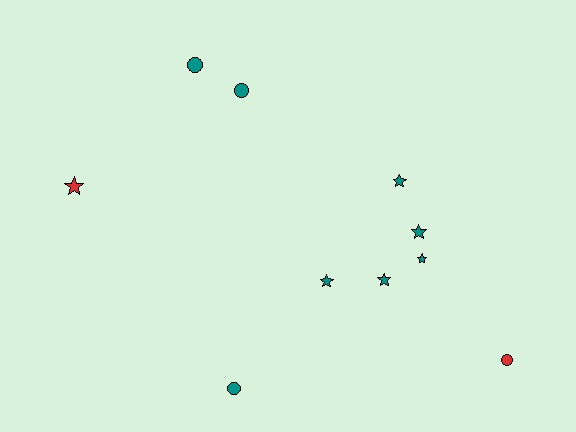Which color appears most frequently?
Teal, with 8 objects.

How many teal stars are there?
There are 5 teal stars.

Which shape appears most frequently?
Star, with 6 objects.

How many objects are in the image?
There are 10 objects.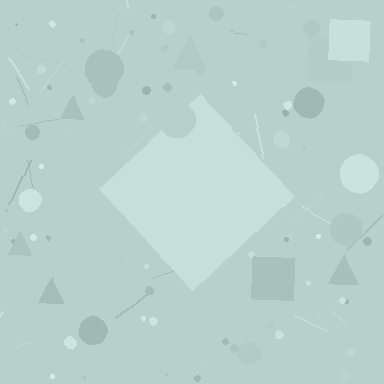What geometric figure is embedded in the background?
A diamond is embedded in the background.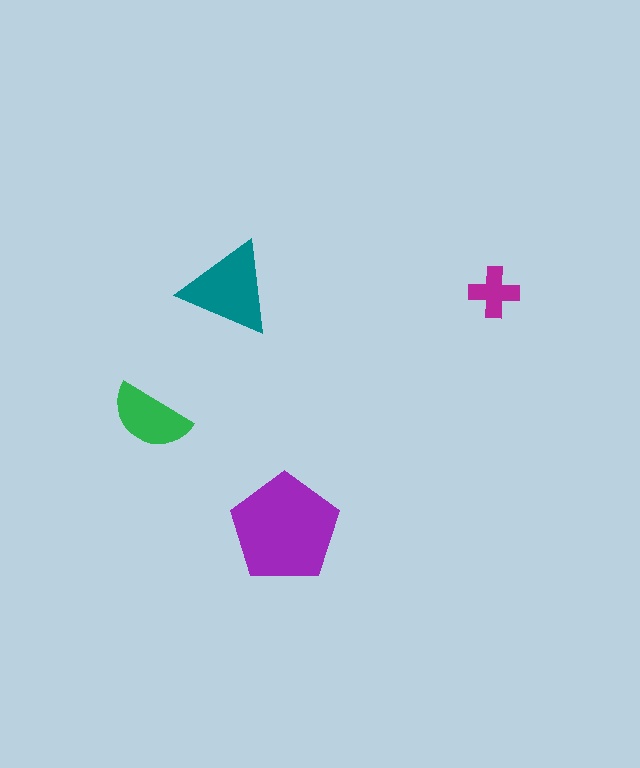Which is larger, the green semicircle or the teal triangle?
The teal triangle.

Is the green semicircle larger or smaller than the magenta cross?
Larger.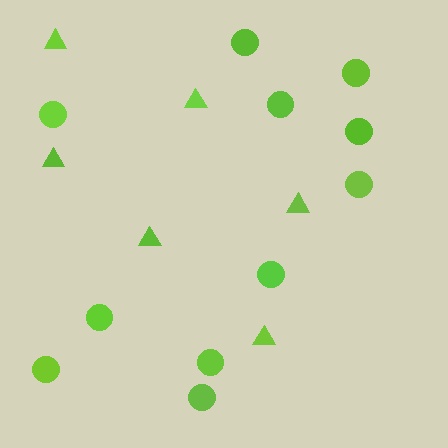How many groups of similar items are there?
There are 2 groups: one group of circles (11) and one group of triangles (6).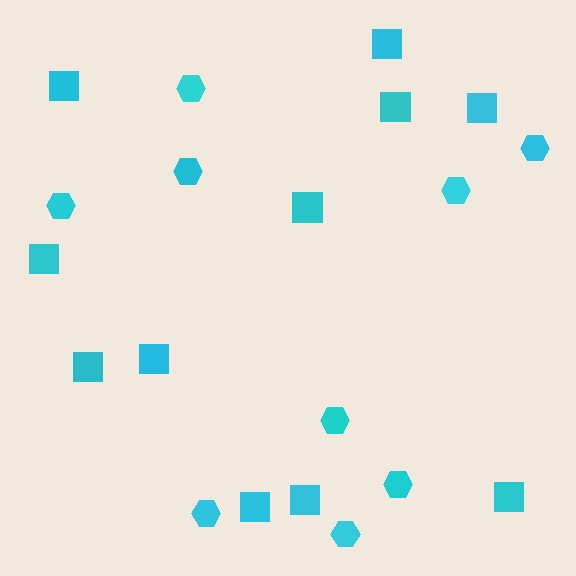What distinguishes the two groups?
There are 2 groups: one group of squares (11) and one group of hexagons (9).